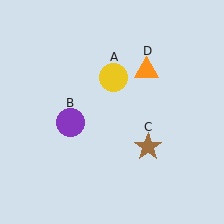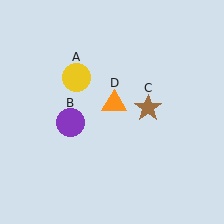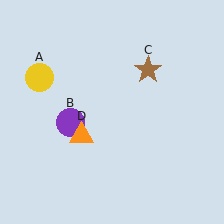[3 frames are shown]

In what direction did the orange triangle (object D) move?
The orange triangle (object D) moved down and to the left.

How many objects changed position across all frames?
3 objects changed position: yellow circle (object A), brown star (object C), orange triangle (object D).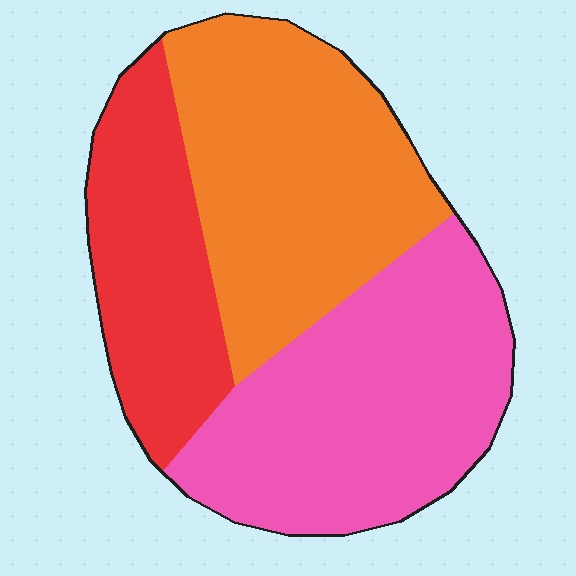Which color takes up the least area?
Red, at roughly 25%.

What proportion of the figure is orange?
Orange takes up about three eighths (3/8) of the figure.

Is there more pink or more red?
Pink.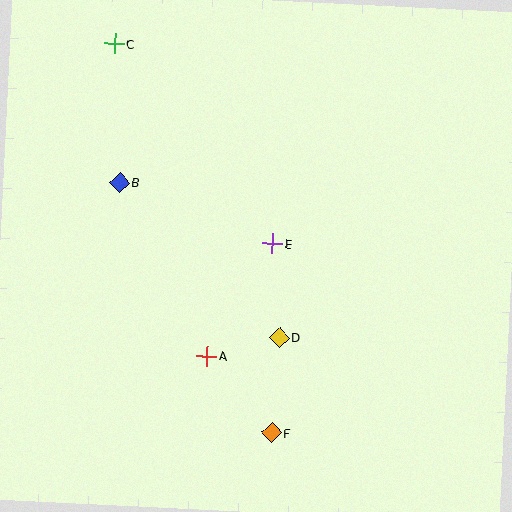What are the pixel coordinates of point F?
Point F is at (272, 433).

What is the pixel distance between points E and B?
The distance between E and B is 165 pixels.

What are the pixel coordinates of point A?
Point A is at (207, 356).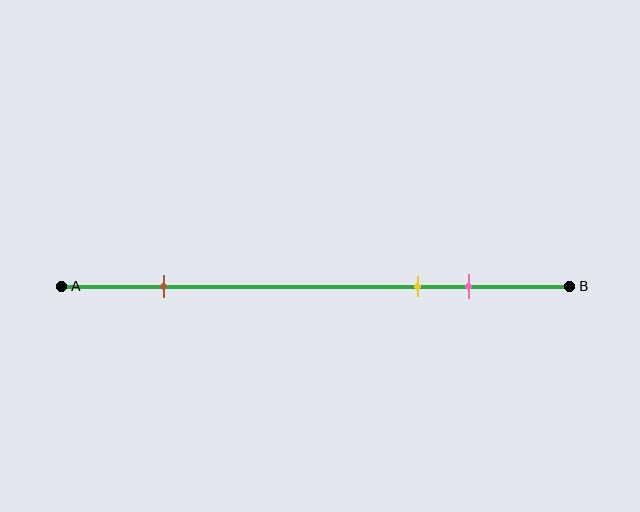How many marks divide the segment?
There are 3 marks dividing the segment.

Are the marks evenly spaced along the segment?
No, the marks are not evenly spaced.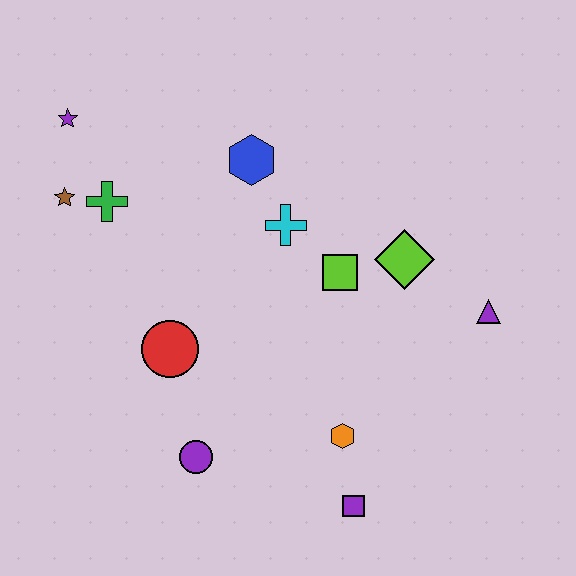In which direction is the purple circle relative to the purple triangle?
The purple circle is to the left of the purple triangle.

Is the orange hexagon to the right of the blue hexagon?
Yes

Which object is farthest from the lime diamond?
The purple star is farthest from the lime diamond.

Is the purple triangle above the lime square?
No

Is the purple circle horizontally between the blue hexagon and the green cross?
Yes